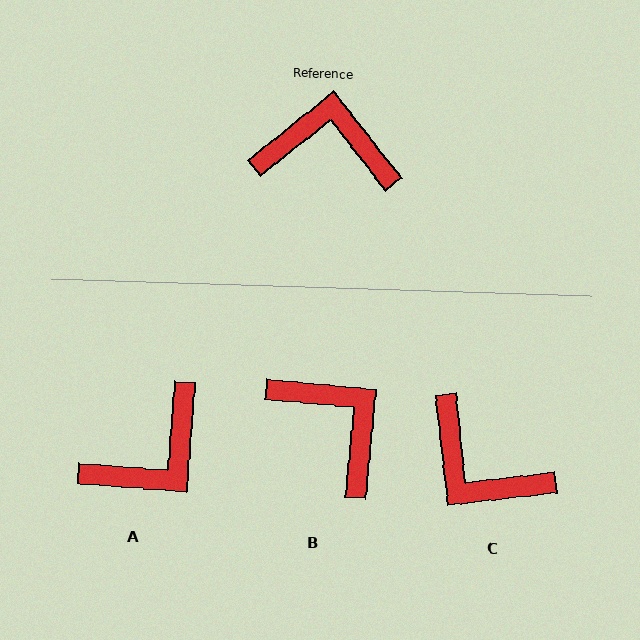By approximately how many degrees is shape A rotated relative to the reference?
Approximately 133 degrees clockwise.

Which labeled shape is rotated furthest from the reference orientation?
C, about 148 degrees away.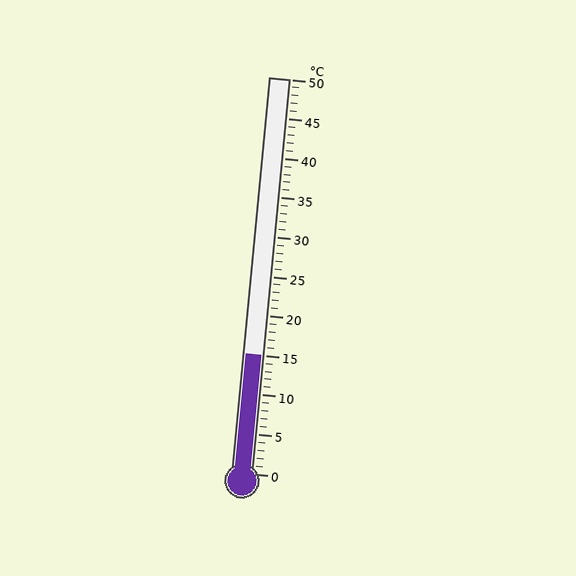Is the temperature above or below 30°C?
The temperature is below 30°C.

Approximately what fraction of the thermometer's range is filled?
The thermometer is filled to approximately 30% of its range.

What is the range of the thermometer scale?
The thermometer scale ranges from 0°C to 50°C.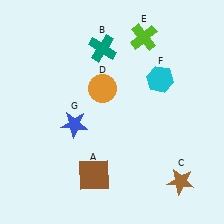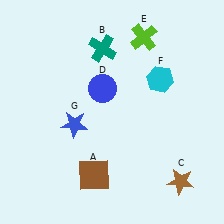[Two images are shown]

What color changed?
The circle (D) changed from orange in Image 1 to blue in Image 2.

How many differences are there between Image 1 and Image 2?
There is 1 difference between the two images.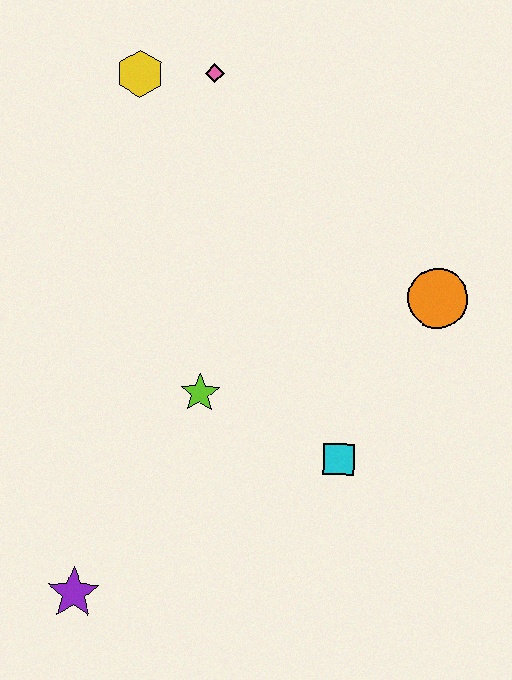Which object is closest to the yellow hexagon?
The pink diamond is closest to the yellow hexagon.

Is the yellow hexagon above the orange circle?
Yes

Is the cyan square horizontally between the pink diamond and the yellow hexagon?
No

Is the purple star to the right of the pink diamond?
No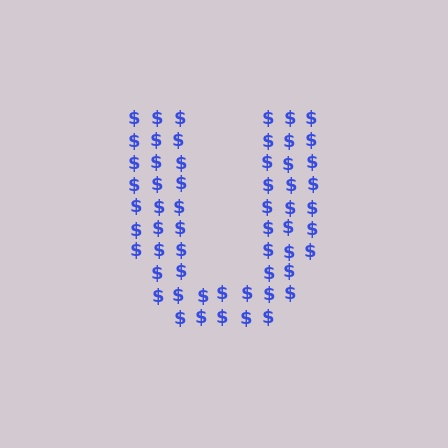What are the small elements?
The small elements are dollar signs.